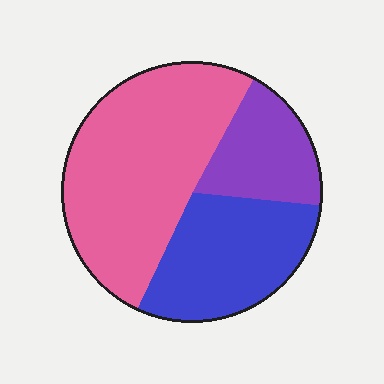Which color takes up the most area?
Pink, at roughly 50%.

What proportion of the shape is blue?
Blue covers 30% of the shape.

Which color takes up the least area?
Purple, at roughly 20%.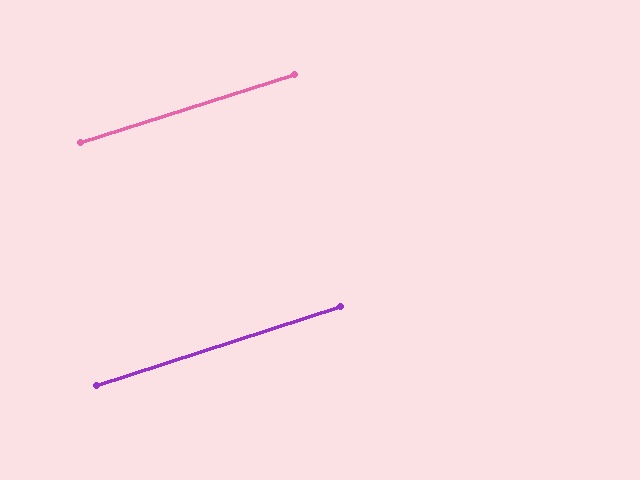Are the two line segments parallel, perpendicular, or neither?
Parallel — their directions differ by only 0.2°.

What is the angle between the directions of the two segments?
Approximately 0 degrees.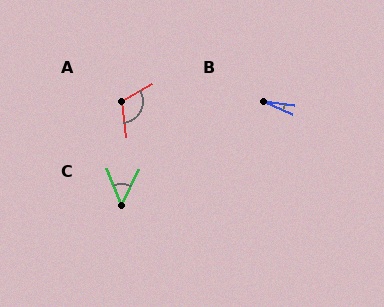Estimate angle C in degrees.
Approximately 49 degrees.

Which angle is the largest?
A, at approximately 113 degrees.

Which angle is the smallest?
B, at approximately 16 degrees.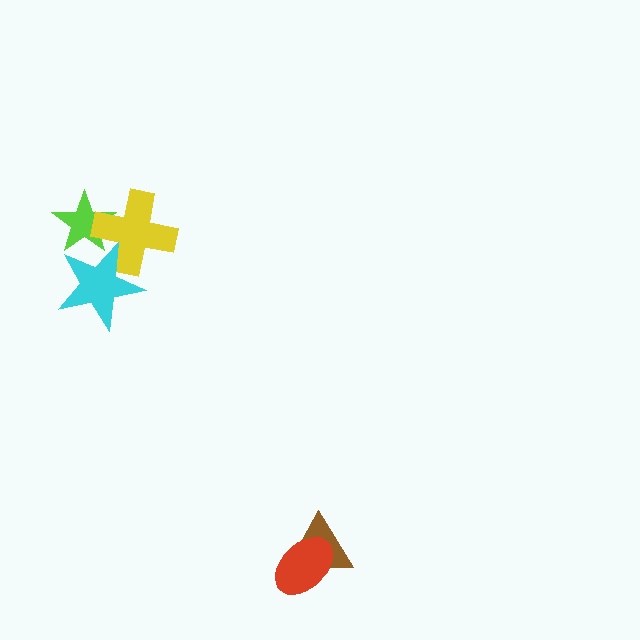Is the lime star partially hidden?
Yes, it is partially covered by another shape.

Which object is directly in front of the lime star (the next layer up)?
The yellow cross is directly in front of the lime star.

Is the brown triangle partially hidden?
Yes, it is partially covered by another shape.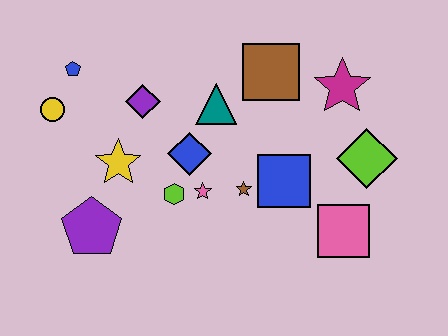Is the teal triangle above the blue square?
Yes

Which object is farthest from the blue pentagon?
The pink square is farthest from the blue pentagon.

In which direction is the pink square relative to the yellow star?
The pink square is to the right of the yellow star.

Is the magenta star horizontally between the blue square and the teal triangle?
No